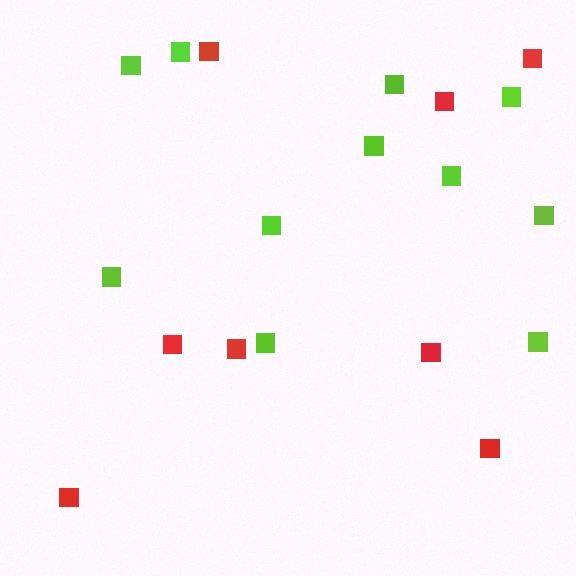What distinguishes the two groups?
There are 2 groups: one group of red squares (8) and one group of lime squares (11).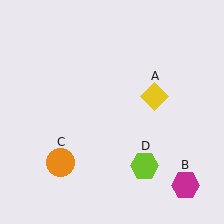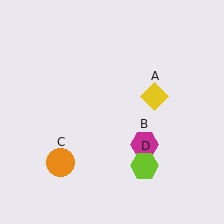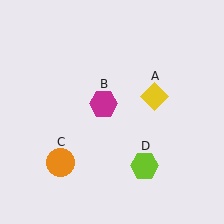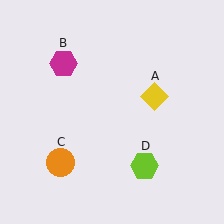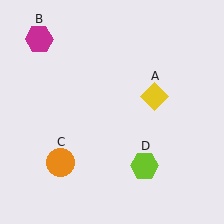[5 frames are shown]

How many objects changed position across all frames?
1 object changed position: magenta hexagon (object B).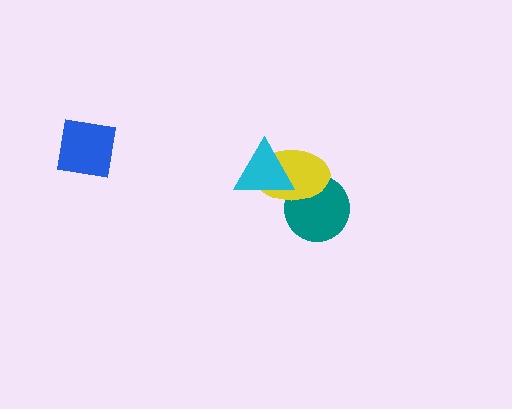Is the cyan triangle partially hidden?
No, no other shape covers it.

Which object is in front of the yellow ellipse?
The cyan triangle is in front of the yellow ellipse.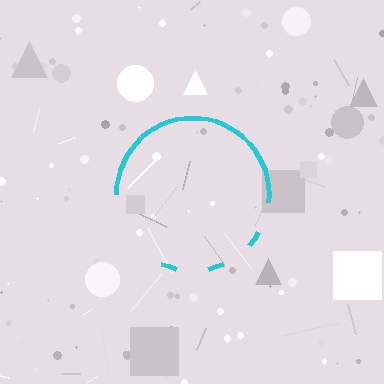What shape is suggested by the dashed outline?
The dashed outline suggests a circle.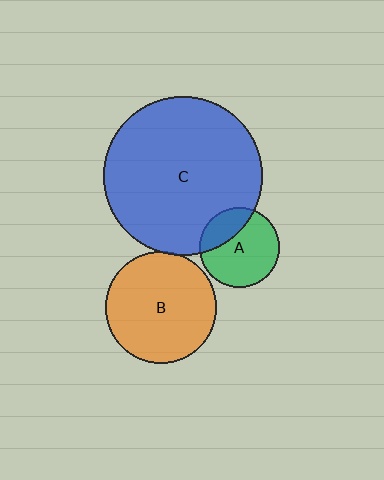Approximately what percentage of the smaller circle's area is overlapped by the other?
Approximately 30%.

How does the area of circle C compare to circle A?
Approximately 3.9 times.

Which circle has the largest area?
Circle C (blue).